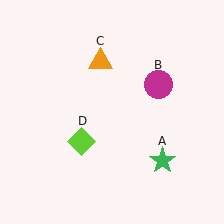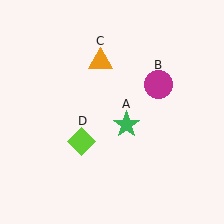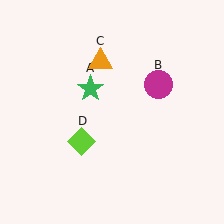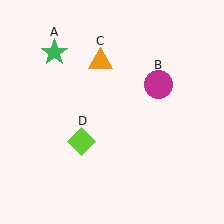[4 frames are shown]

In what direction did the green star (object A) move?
The green star (object A) moved up and to the left.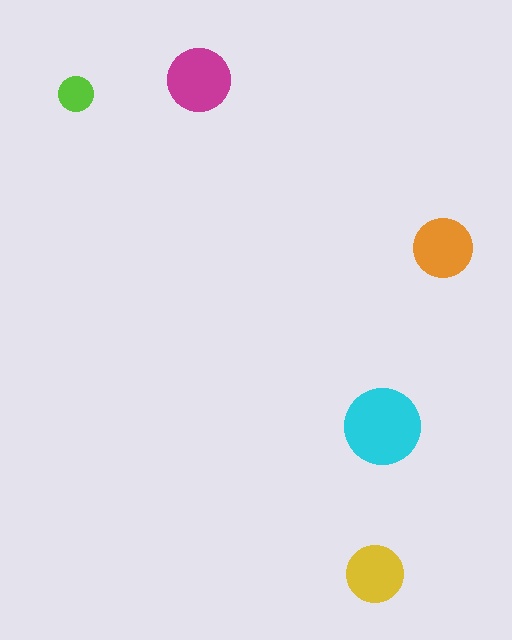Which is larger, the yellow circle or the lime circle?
The yellow one.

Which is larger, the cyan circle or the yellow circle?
The cyan one.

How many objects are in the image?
There are 5 objects in the image.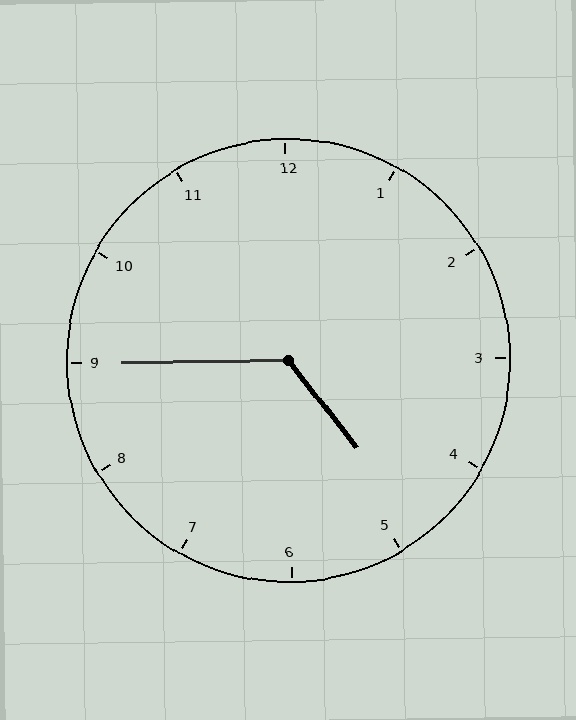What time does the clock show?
4:45.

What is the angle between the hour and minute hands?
Approximately 128 degrees.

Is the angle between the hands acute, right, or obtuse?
It is obtuse.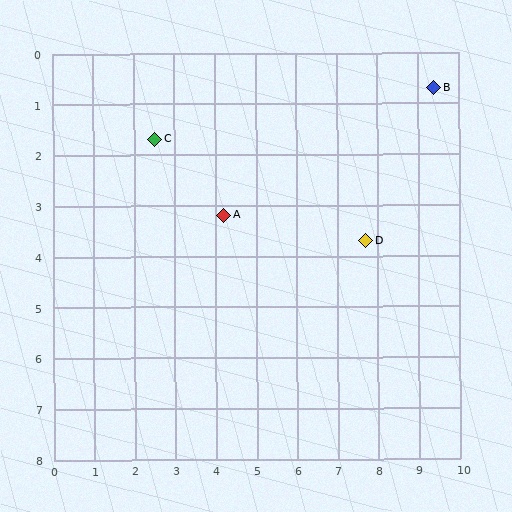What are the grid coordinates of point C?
Point C is at approximately (2.5, 1.7).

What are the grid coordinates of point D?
Point D is at approximately (7.7, 3.7).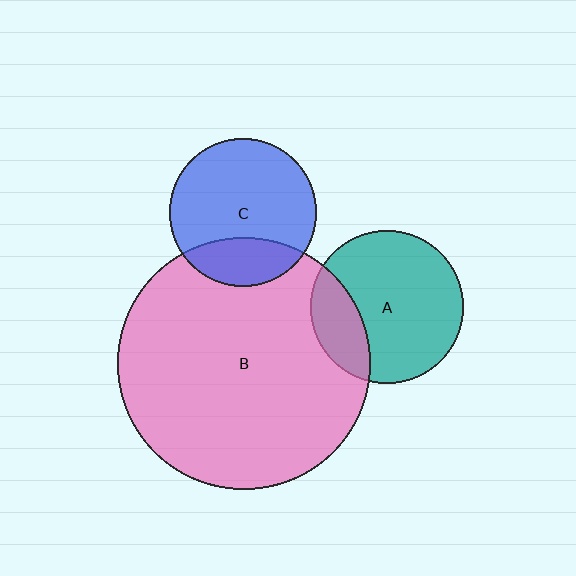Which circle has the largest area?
Circle B (pink).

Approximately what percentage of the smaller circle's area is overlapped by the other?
Approximately 25%.